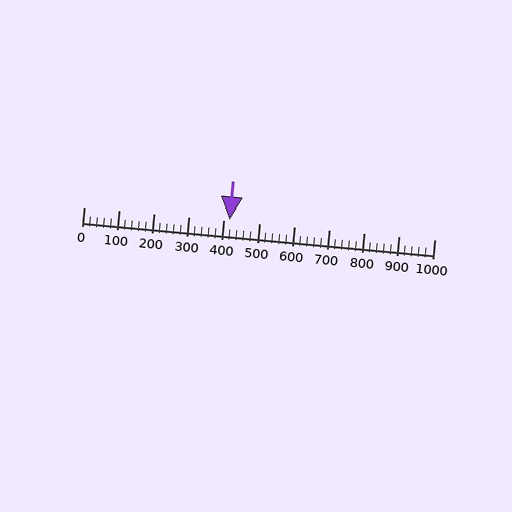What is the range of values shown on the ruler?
The ruler shows values from 0 to 1000.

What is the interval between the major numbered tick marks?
The major tick marks are spaced 100 units apart.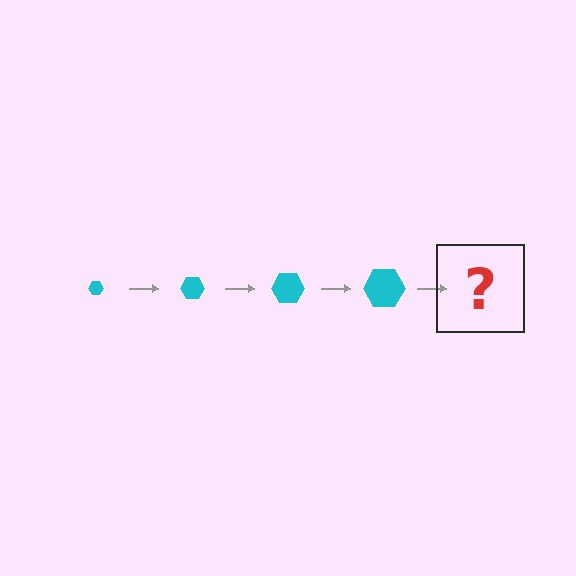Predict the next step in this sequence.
The next step is a cyan hexagon, larger than the previous one.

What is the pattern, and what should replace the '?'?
The pattern is that the hexagon gets progressively larger each step. The '?' should be a cyan hexagon, larger than the previous one.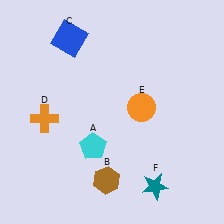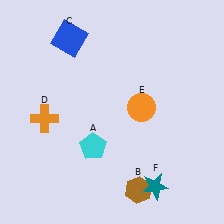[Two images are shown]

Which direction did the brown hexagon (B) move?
The brown hexagon (B) moved right.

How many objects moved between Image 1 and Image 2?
1 object moved between the two images.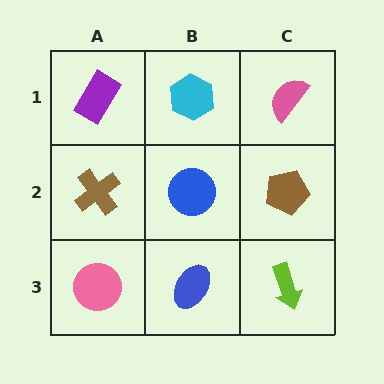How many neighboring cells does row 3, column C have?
2.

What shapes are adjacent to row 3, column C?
A brown pentagon (row 2, column C), a blue ellipse (row 3, column B).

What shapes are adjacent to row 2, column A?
A purple rectangle (row 1, column A), a pink circle (row 3, column A), a blue circle (row 2, column B).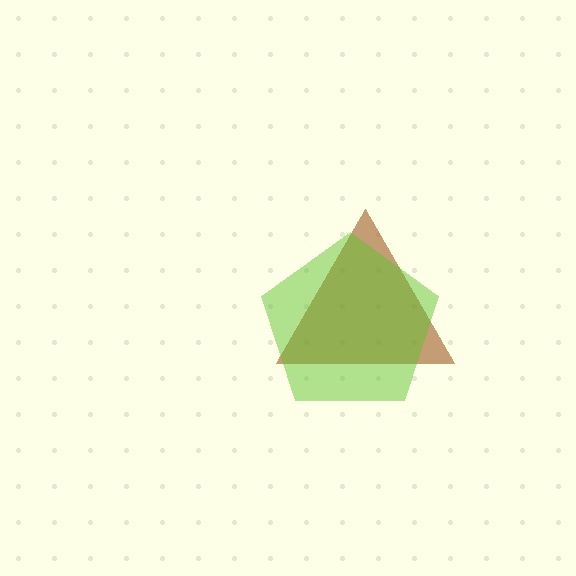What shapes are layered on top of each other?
The layered shapes are: a brown triangle, a lime pentagon.